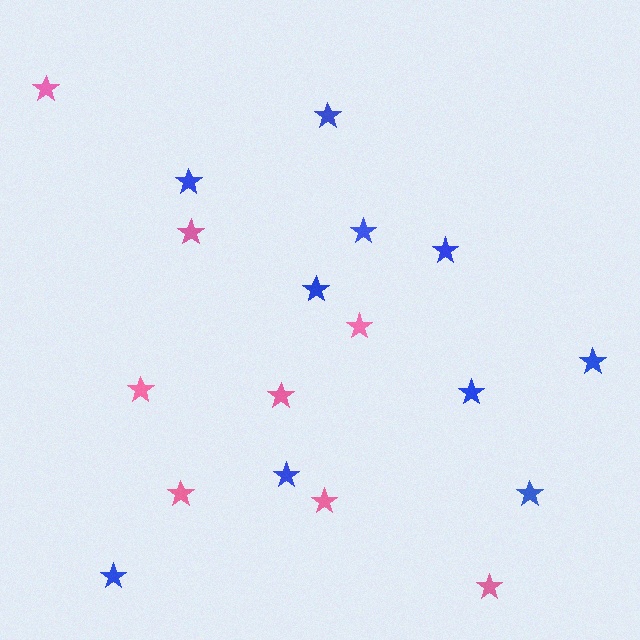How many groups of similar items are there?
There are 2 groups: one group of blue stars (10) and one group of pink stars (8).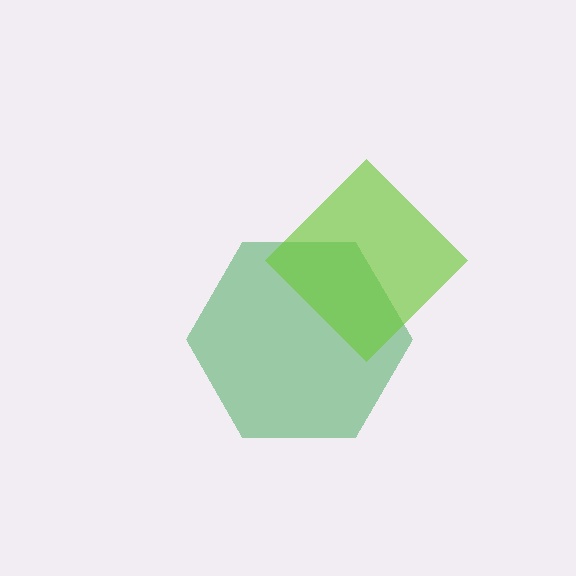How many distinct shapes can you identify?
There are 2 distinct shapes: a green hexagon, a lime diamond.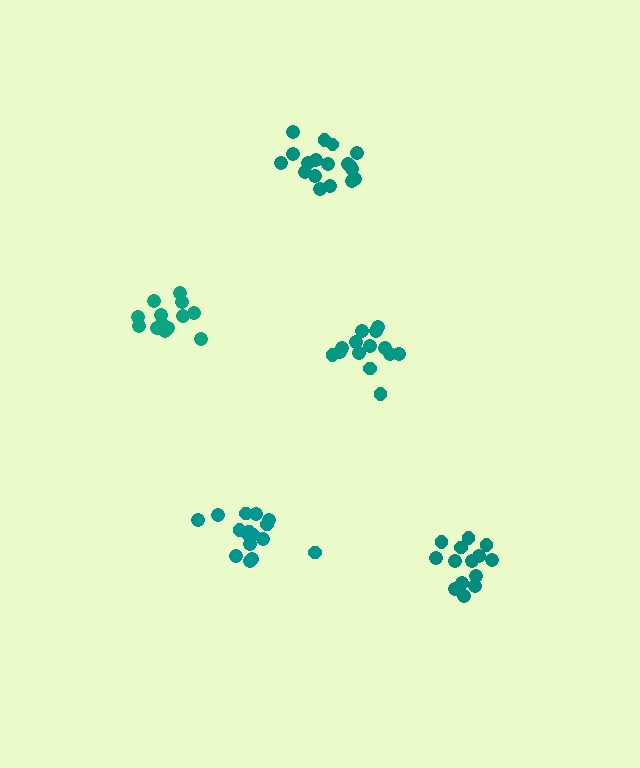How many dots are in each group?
Group 1: 18 dots, Group 2: 13 dots, Group 3: 14 dots, Group 4: 16 dots, Group 5: 14 dots (75 total).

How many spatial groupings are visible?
There are 5 spatial groupings.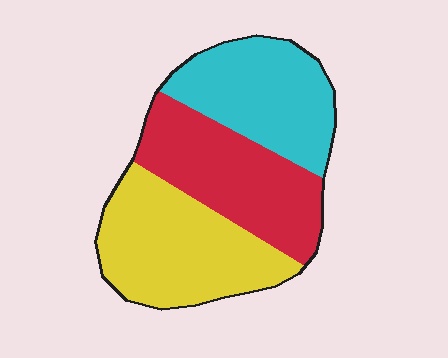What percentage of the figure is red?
Red covers roughly 35% of the figure.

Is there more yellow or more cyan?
Yellow.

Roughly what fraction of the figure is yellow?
Yellow covers roughly 35% of the figure.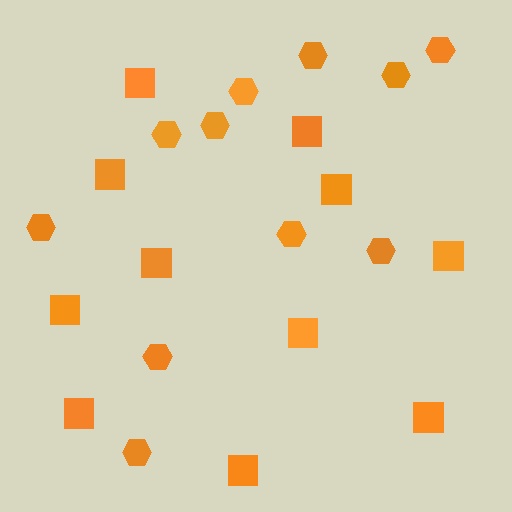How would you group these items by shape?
There are 2 groups: one group of hexagons (11) and one group of squares (11).